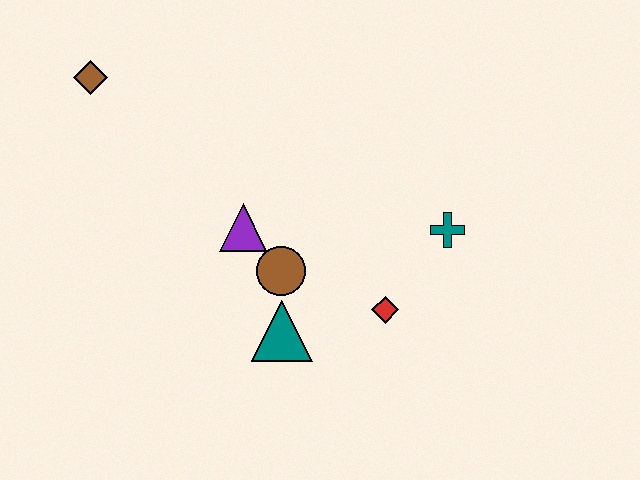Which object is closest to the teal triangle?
The brown circle is closest to the teal triangle.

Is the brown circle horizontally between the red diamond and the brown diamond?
Yes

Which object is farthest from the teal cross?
The brown diamond is farthest from the teal cross.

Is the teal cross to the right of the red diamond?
Yes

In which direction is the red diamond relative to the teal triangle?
The red diamond is to the right of the teal triangle.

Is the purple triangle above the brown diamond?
No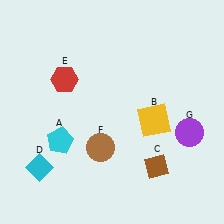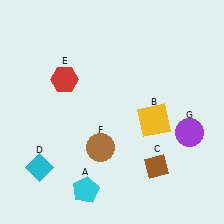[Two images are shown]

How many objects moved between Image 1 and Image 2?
1 object moved between the two images.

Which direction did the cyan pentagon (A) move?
The cyan pentagon (A) moved down.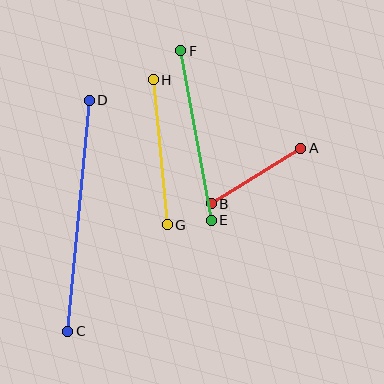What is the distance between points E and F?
The distance is approximately 172 pixels.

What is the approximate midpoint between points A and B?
The midpoint is at approximately (256, 176) pixels.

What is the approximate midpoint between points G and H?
The midpoint is at approximately (160, 152) pixels.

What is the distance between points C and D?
The distance is approximately 232 pixels.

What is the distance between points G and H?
The distance is approximately 145 pixels.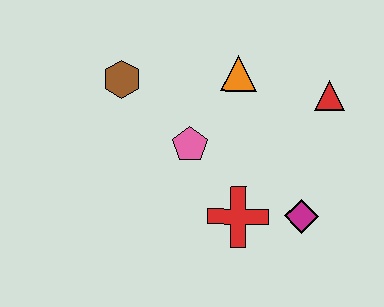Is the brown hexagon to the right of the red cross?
No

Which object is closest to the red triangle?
The orange triangle is closest to the red triangle.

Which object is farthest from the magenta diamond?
The brown hexagon is farthest from the magenta diamond.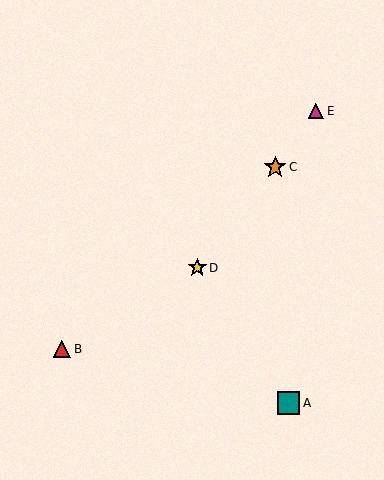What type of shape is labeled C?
Shape C is an orange star.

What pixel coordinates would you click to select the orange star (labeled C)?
Click at (275, 167) to select the orange star C.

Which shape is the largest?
The teal square (labeled A) is the largest.